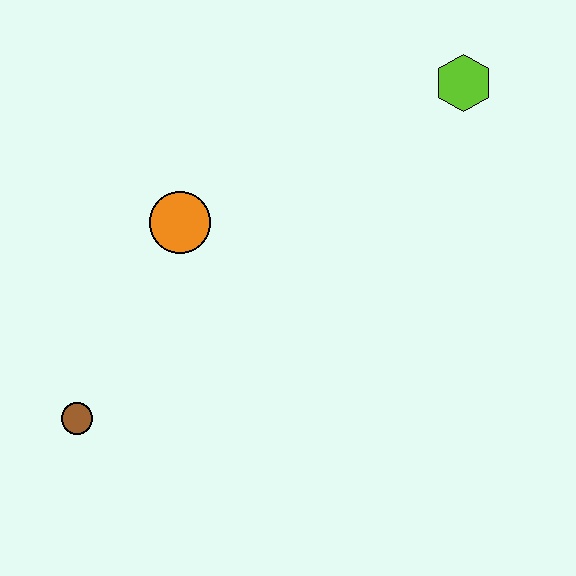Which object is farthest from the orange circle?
The lime hexagon is farthest from the orange circle.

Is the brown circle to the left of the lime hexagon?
Yes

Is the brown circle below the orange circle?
Yes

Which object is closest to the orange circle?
The brown circle is closest to the orange circle.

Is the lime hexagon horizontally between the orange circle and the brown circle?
No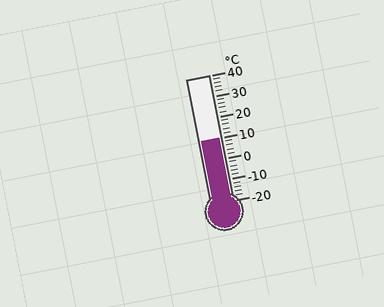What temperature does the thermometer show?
The thermometer shows approximately 10°C.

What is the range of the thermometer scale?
The thermometer scale ranges from -20°C to 40°C.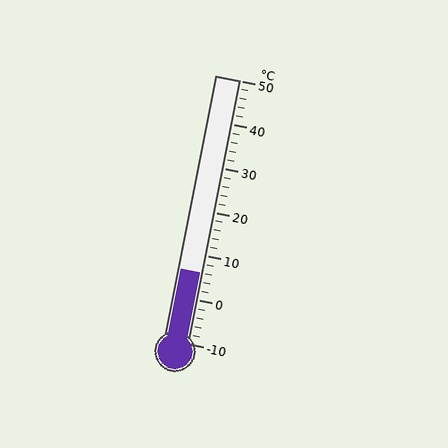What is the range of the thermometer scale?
The thermometer scale ranges from -10°C to 50°C.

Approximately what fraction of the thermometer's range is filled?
The thermometer is filled to approximately 25% of its range.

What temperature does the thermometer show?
The thermometer shows approximately 6°C.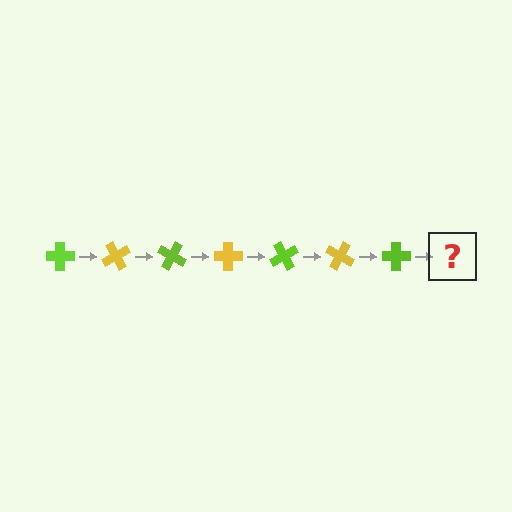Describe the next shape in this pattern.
It should be a yellow cross, rotated 420 degrees from the start.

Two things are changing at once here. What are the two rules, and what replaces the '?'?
The two rules are that it rotates 60 degrees each step and the color cycles through lime and yellow. The '?' should be a yellow cross, rotated 420 degrees from the start.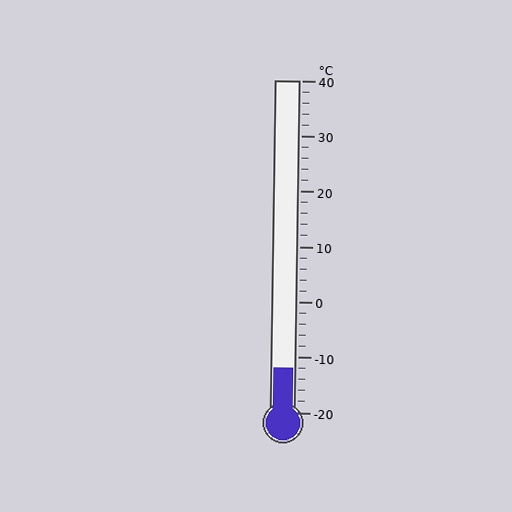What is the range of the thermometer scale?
The thermometer scale ranges from -20°C to 40°C.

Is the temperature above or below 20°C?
The temperature is below 20°C.